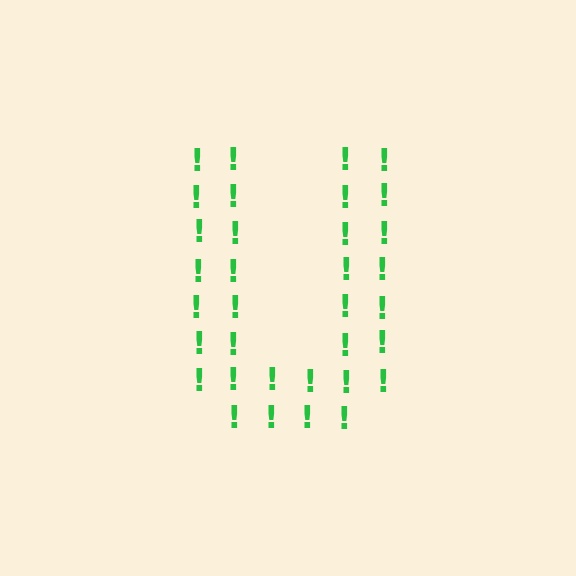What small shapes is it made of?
It is made of small exclamation marks.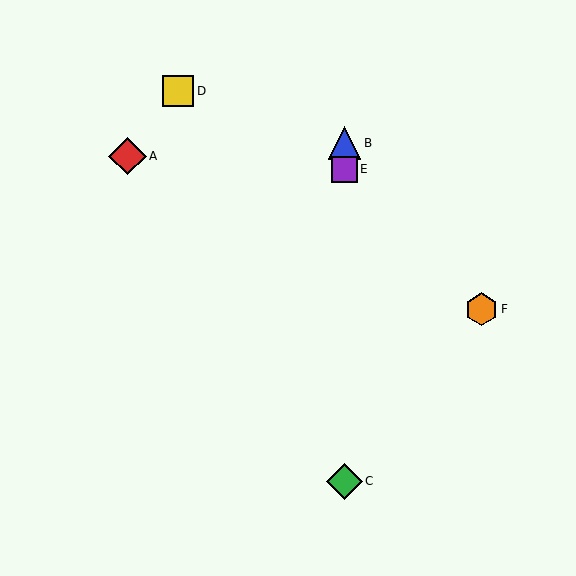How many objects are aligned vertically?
3 objects (B, C, E) are aligned vertically.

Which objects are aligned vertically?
Objects B, C, E are aligned vertically.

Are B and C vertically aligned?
Yes, both are at x≈344.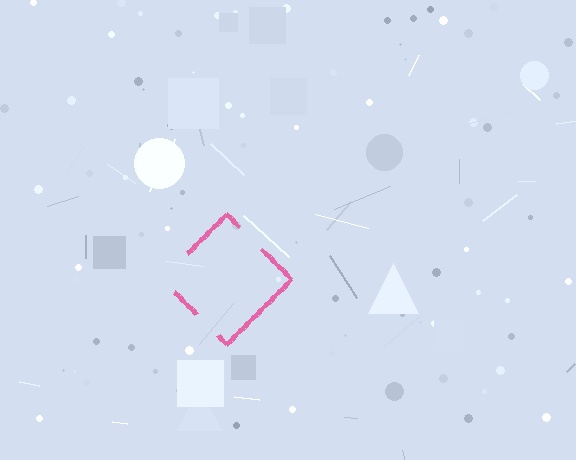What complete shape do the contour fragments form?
The contour fragments form a diamond.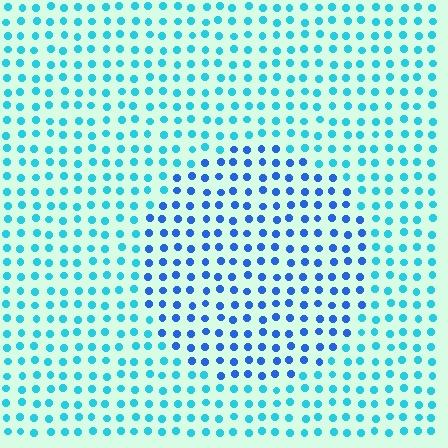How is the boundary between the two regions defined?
The boundary is defined purely by a slight shift in hue (about 35 degrees). Spacing, size, and orientation are identical on both sides.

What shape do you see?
I see a circle.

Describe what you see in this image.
The image is filled with small cyan elements in a uniform arrangement. A circle-shaped region is visible where the elements are tinted to a slightly different hue, forming a subtle color boundary.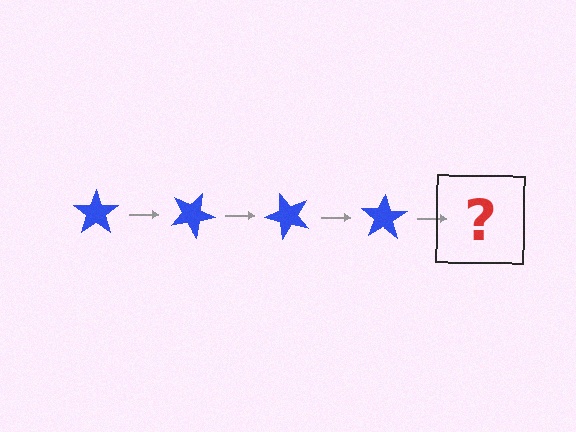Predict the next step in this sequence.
The next step is a blue star rotated 100 degrees.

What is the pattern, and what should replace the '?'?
The pattern is that the star rotates 25 degrees each step. The '?' should be a blue star rotated 100 degrees.